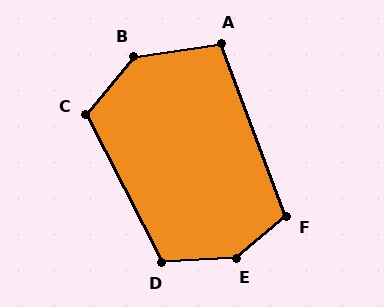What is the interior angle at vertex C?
Approximately 113 degrees (obtuse).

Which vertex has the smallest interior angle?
A, at approximately 103 degrees.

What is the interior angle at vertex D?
Approximately 113 degrees (obtuse).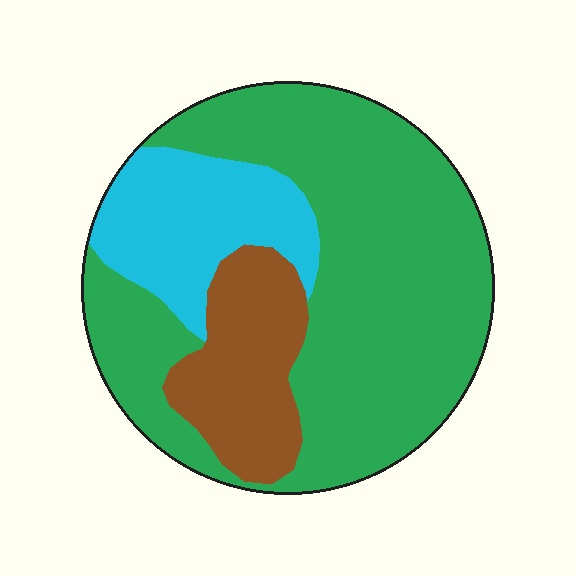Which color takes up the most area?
Green, at roughly 65%.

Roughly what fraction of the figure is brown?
Brown covers about 15% of the figure.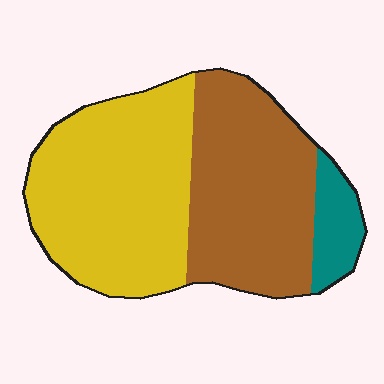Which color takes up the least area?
Teal, at roughly 10%.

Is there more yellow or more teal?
Yellow.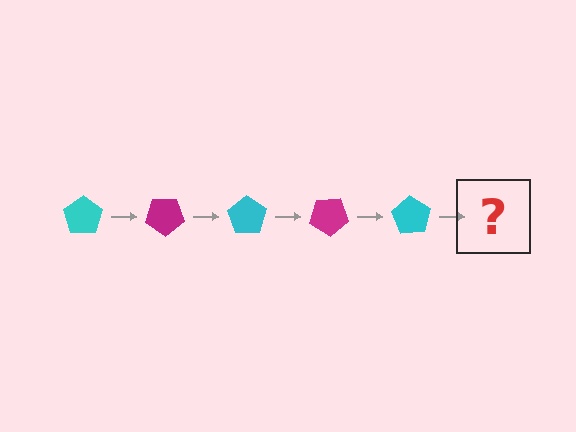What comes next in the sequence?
The next element should be a magenta pentagon, rotated 175 degrees from the start.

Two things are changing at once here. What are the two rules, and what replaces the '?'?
The two rules are that it rotates 35 degrees each step and the color cycles through cyan and magenta. The '?' should be a magenta pentagon, rotated 175 degrees from the start.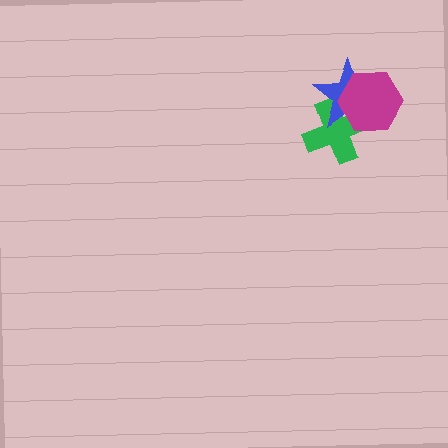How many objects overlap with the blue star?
2 objects overlap with the blue star.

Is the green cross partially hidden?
Yes, it is partially covered by another shape.